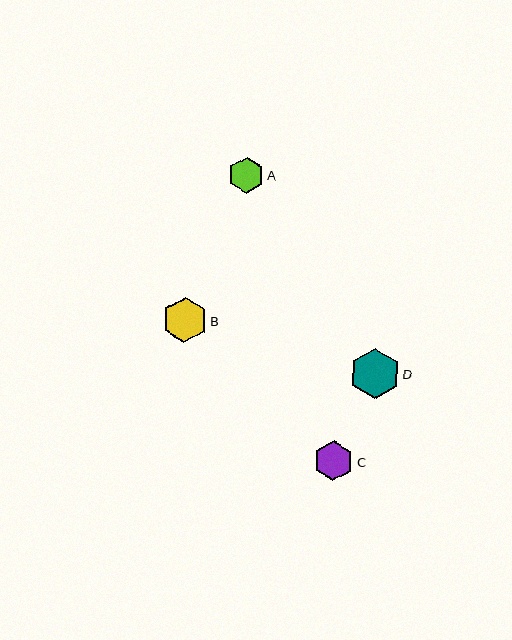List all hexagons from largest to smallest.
From largest to smallest: D, B, C, A.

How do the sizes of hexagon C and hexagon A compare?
Hexagon C and hexagon A are approximately the same size.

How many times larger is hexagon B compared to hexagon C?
Hexagon B is approximately 1.1 times the size of hexagon C.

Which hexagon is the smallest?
Hexagon A is the smallest with a size of approximately 36 pixels.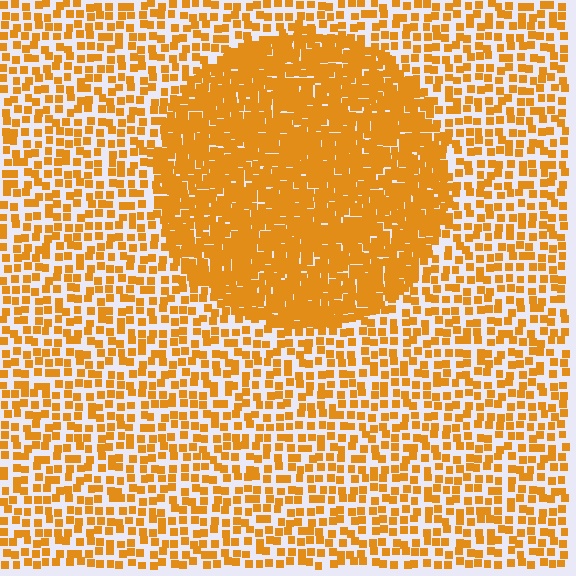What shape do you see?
I see a circle.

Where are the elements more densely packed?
The elements are more densely packed inside the circle boundary.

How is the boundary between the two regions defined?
The boundary is defined by a change in element density (approximately 2.3x ratio). All elements are the same color, size, and shape.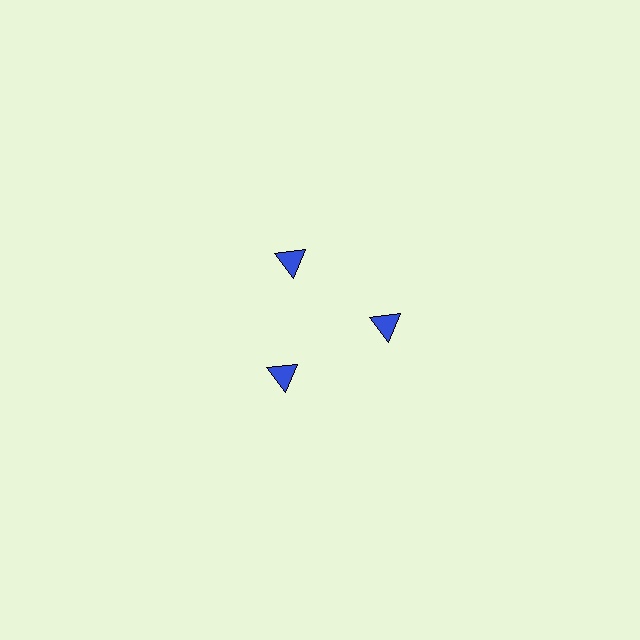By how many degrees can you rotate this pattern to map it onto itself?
The pattern maps onto itself every 120 degrees of rotation.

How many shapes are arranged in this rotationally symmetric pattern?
There are 3 shapes, arranged in 3 groups of 1.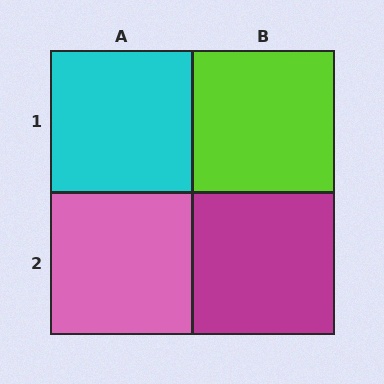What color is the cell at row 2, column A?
Pink.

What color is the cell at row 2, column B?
Magenta.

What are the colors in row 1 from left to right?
Cyan, lime.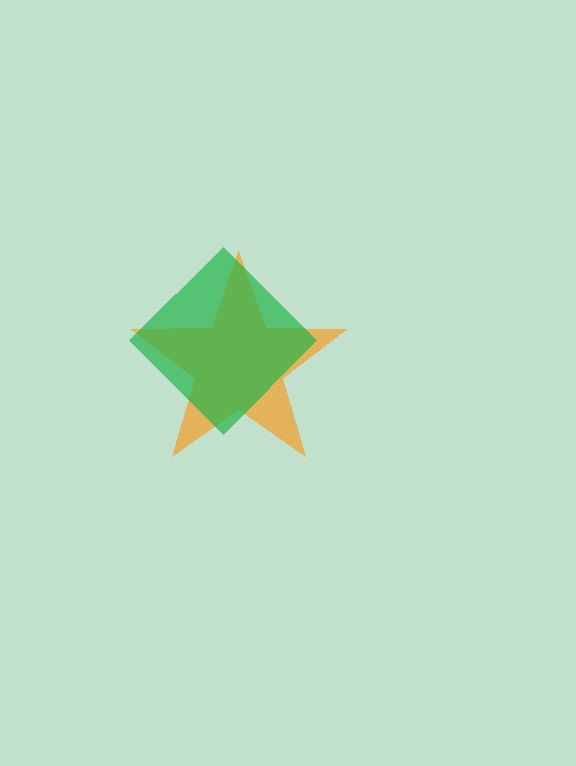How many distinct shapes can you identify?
There are 2 distinct shapes: an orange star, a green diamond.